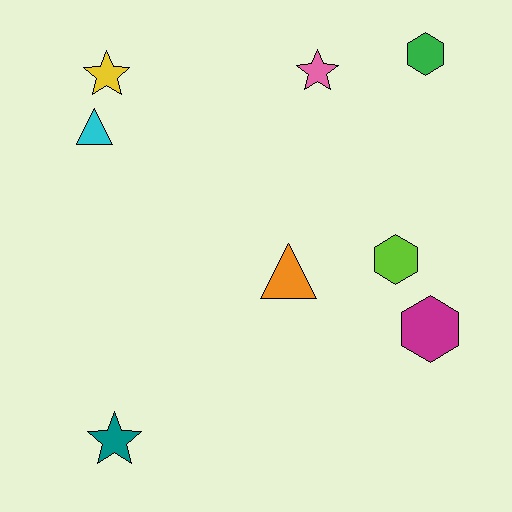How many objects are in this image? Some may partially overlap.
There are 8 objects.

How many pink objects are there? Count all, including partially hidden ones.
There is 1 pink object.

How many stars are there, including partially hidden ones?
There are 3 stars.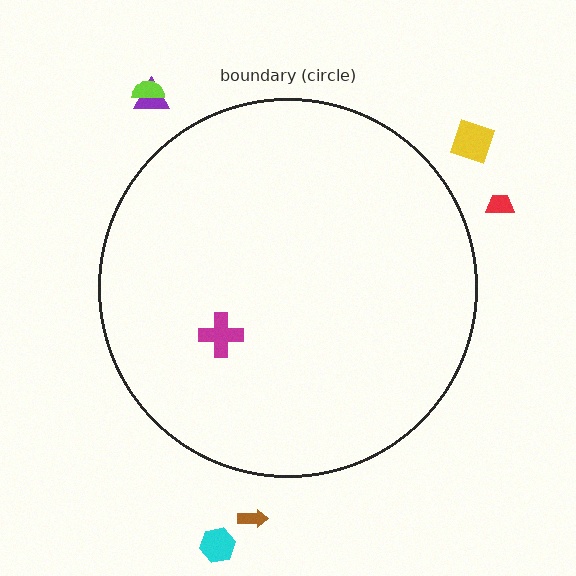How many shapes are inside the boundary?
1 inside, 6 outside.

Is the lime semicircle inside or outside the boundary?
Outside.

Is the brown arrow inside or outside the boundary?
Outside.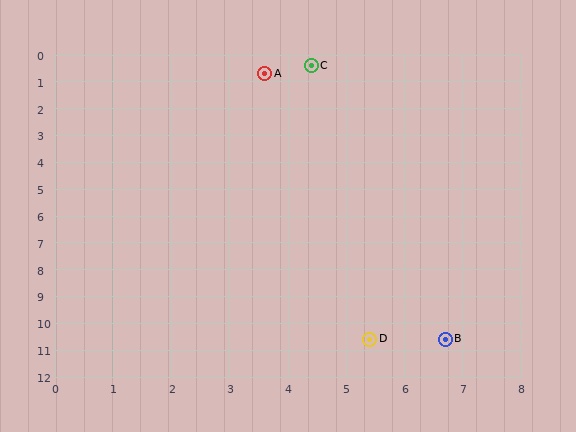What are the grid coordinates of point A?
Point A is at approximately (3.6, 0.7).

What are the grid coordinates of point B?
Point B is at approximately (6.7, 10.6).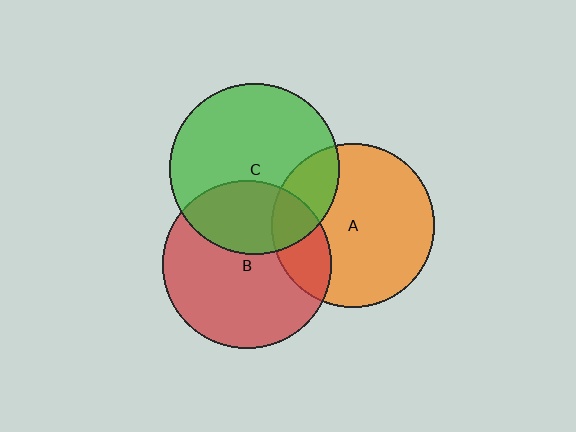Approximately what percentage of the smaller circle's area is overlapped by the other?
Approximately 30%.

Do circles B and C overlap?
Yes.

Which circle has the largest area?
Circle C (green).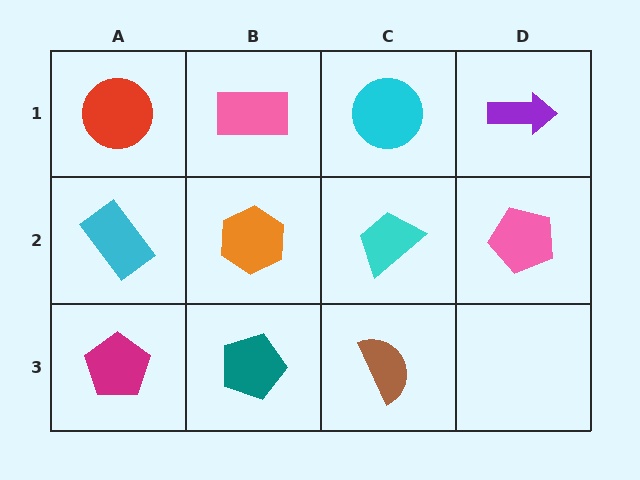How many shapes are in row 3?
3 shapes.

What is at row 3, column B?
A teal pentagon.